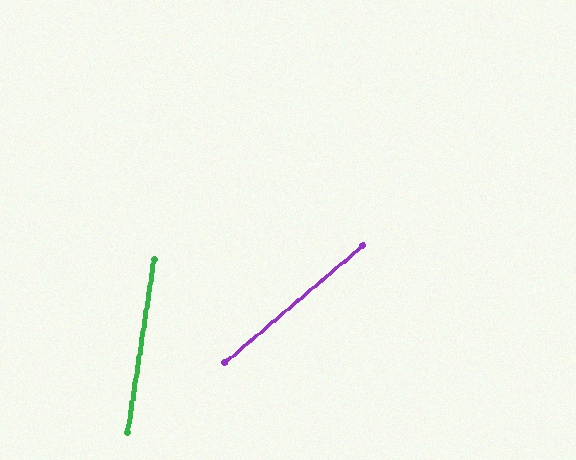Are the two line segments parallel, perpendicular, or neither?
Neither parallel nor perpendicular — they differ by about 41°.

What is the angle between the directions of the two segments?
Approximately 41 degrees.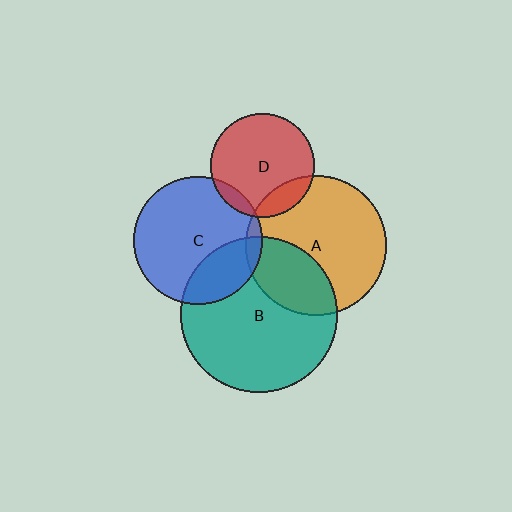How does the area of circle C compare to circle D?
Approximately 1.5 times.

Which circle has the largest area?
Circle B (teal).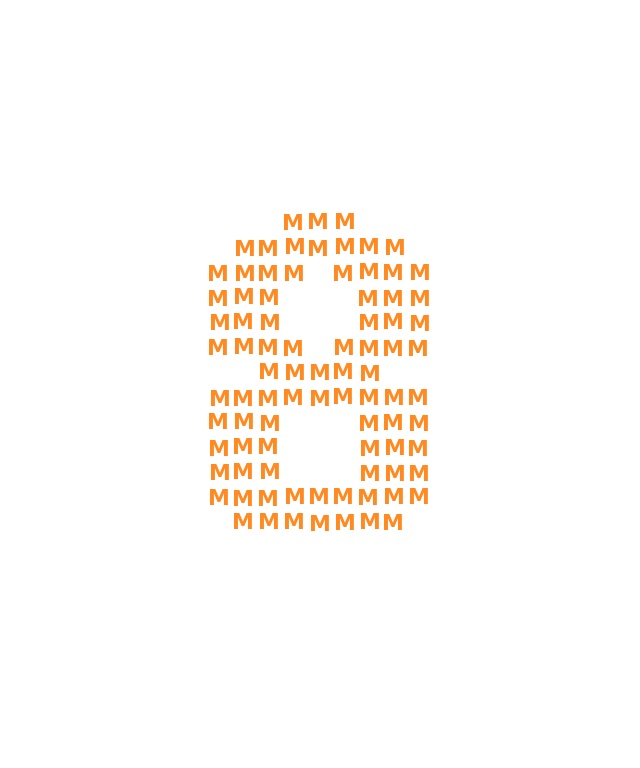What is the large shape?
The large shape is the digit 8.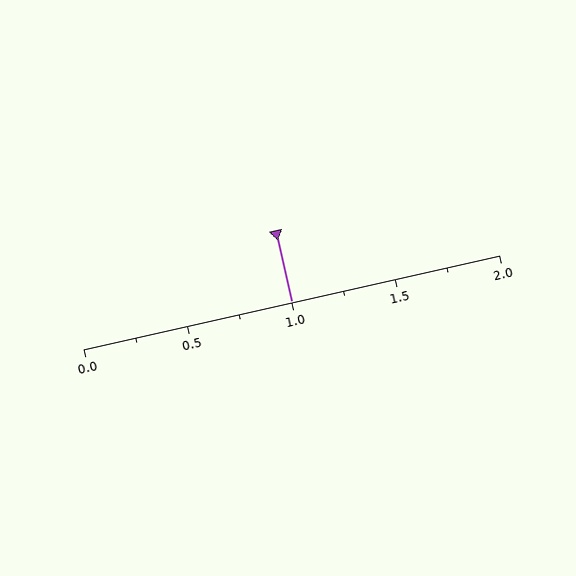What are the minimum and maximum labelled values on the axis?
The axis runs from 0.0 to 2.0.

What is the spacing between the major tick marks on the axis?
The major ticks are spaced 0.5 apart.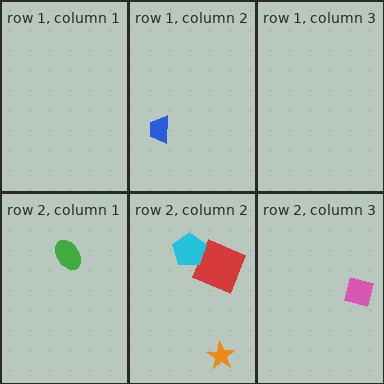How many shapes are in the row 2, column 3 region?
1.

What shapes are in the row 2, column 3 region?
The pink square.